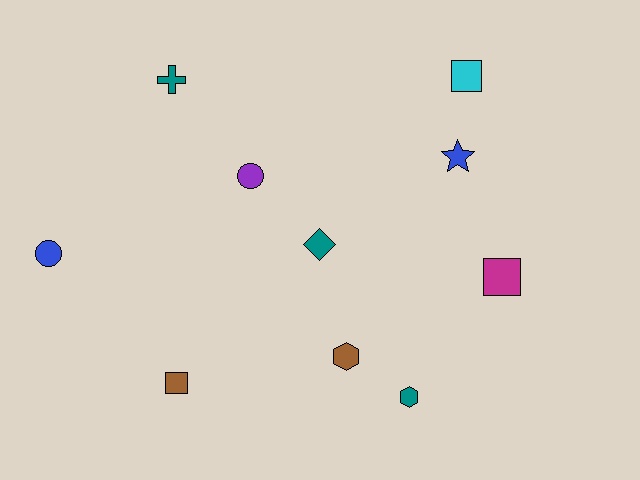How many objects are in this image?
There are 10 objects.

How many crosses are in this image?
There is 1 cross.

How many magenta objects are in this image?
There is 1 magenta object.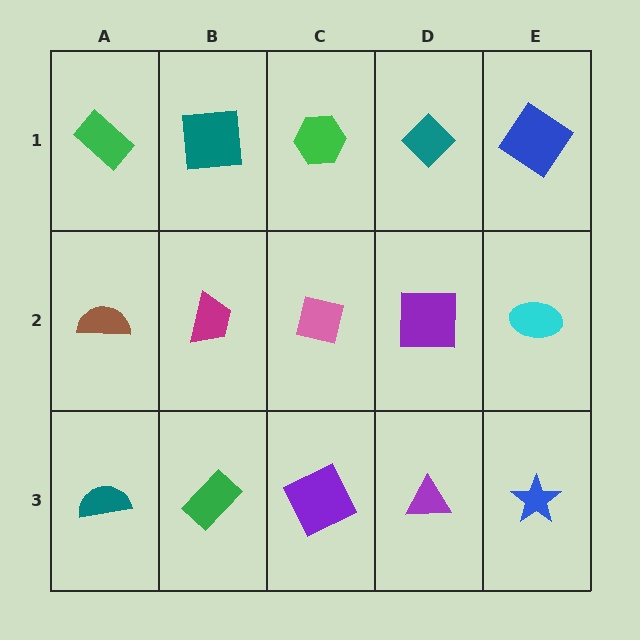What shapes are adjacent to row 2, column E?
A blue diamond (row 1, column E), a blue star (row 3, column E), a purple square (row 2, column D).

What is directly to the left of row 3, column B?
A teal semicircle.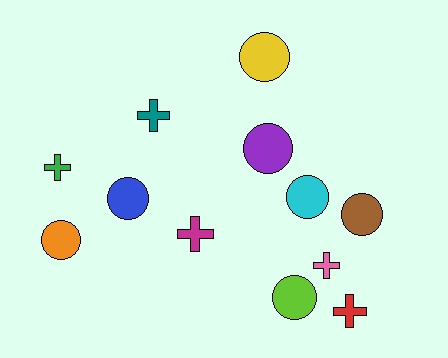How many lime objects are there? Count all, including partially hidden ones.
There is 1 lime object.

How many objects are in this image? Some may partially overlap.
There are 12 objects.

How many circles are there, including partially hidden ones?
There are 7 circles.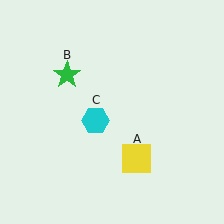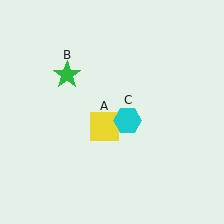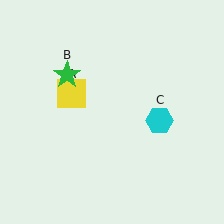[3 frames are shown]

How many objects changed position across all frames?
2 objects changed position: yellow square (object A), cyan hexagon (object C).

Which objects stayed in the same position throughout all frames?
Green star (object B) remained stationary.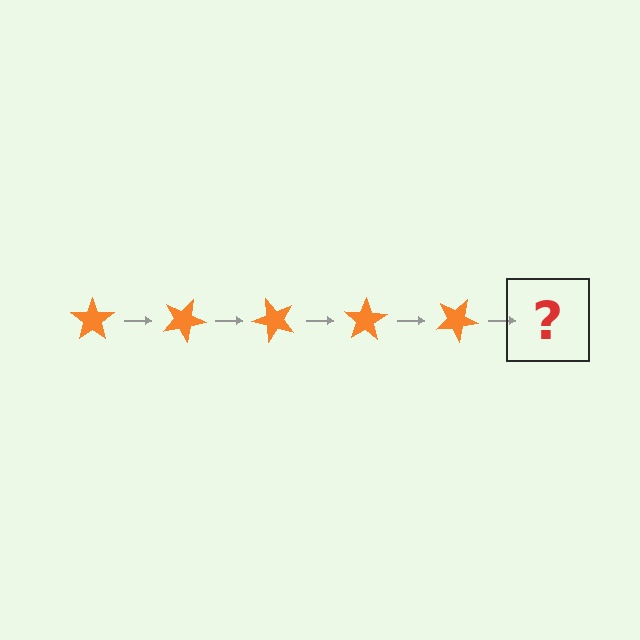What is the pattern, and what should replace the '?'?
The pattern is that the star rotates 25 degrees each step. The '?' should be an orange star rotated 125 degrees.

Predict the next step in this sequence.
The next step is an orange star rotated 125 degrees.